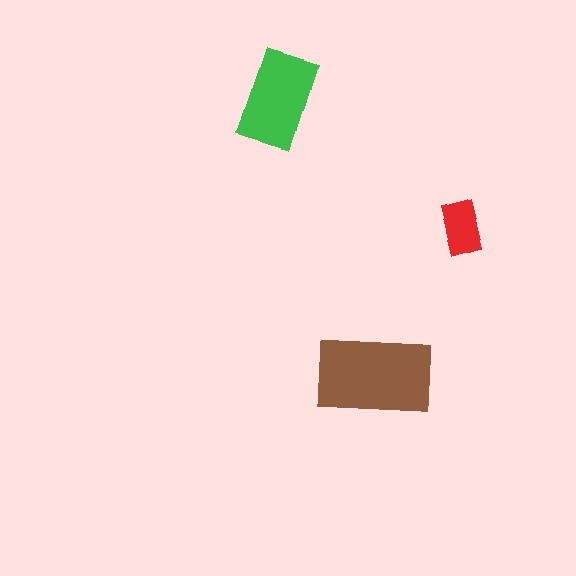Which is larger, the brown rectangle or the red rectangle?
The brown one.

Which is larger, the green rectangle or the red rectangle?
The green one.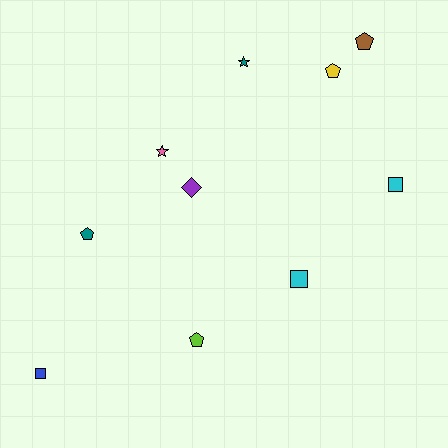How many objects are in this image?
There are 10 objects.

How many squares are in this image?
There are 3 squares.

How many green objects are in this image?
There are no green objects.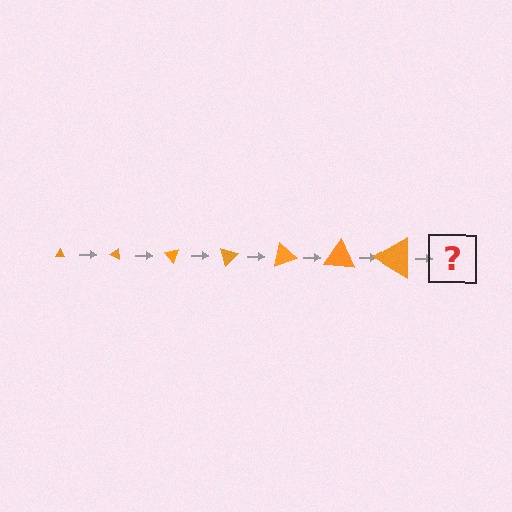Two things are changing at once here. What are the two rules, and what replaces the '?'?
The two rules are that the triangle grows larger each step and it rotates 25 degrees each step. The '?' should be a triangle, larger than the previous one and rotated 175 degrees from the start.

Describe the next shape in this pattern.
It should be a triangle, larger than the previous one and rotated 175 degrees from the start.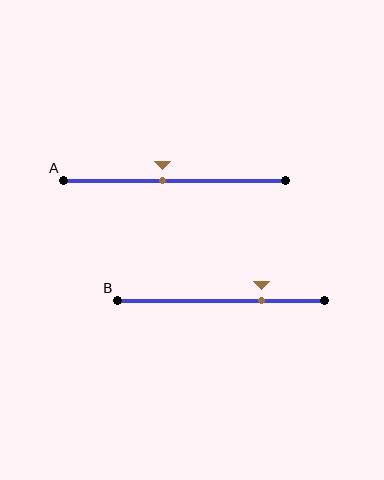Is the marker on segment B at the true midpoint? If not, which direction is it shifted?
No, the marker on segment B is shifted to the right by about 20% of the segment length.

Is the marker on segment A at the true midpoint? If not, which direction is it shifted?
No, the marker on segment A is shifted to the left by about 6% of the segment length.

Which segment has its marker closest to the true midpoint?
Segment A has its marker closest to the true midpoint.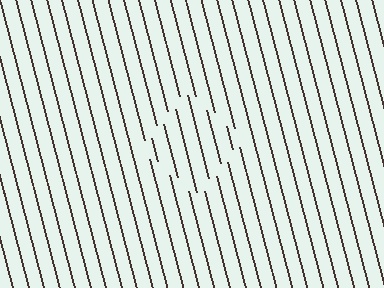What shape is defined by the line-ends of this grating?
An illusory square. The interior of the shape contains the same grating, shifted by half a period — the contour is defined by the phase discontinuity where line-ends from the inner and outer gratings abut.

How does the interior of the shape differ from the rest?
The interior of the shape contains the same grating, shifted by half a period — the contour is defined by the phase discontinuity where line-ends from the inner and outer gratings abut.